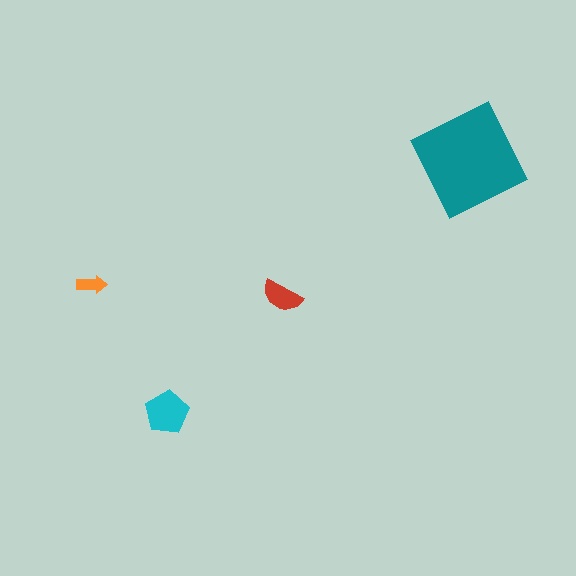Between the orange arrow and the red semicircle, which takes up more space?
The red semicircle.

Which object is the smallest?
The orange arrow.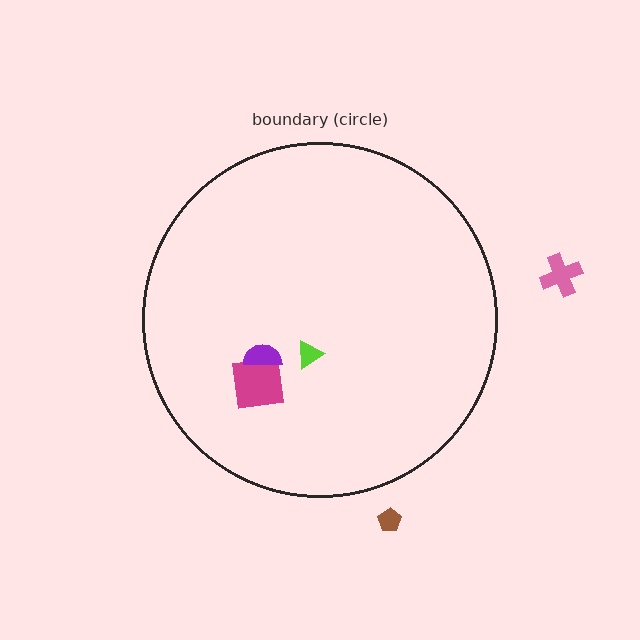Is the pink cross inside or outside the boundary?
Outside.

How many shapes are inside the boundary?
3 inside, 2 outside.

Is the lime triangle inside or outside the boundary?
Inside.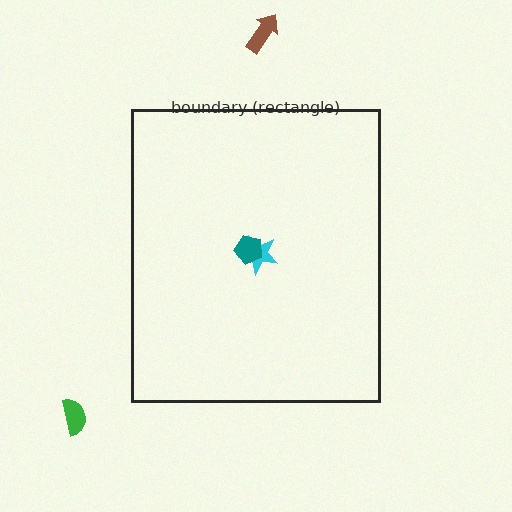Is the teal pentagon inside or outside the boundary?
Inside.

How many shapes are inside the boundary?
2 inside, 2 outside.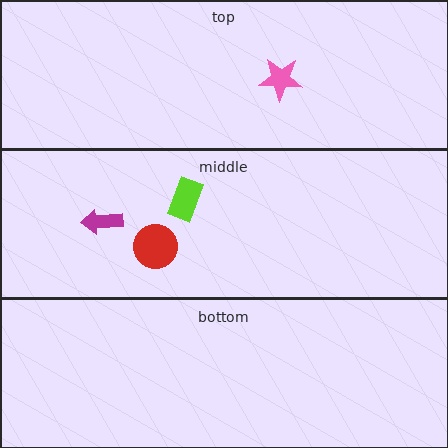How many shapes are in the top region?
1.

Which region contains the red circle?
The middle region.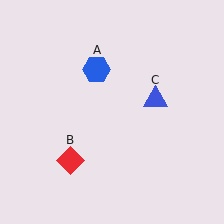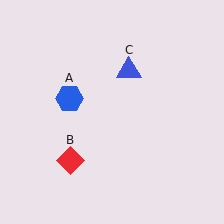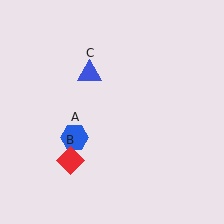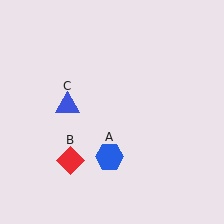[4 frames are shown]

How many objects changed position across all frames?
2 objects changed position: blue hexagon (object A), blue triangle (object C).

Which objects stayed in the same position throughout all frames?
Red diamond (object B) remained stationary.